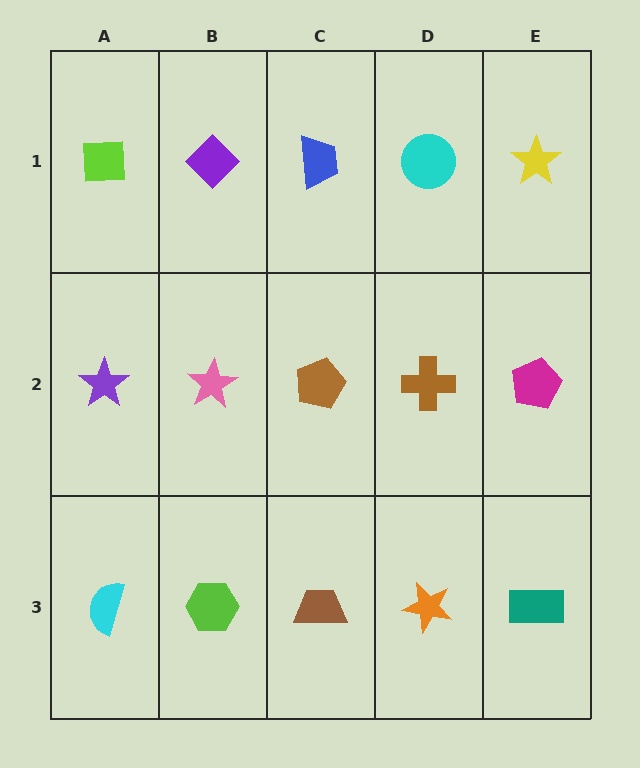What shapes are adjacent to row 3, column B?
A pink star (row 2, column B), a cyan semicircle (row 3, column A), a brown trapezoid (row 3, column C).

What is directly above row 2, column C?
A blue trapezoid.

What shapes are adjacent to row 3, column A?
A purple star (row 2, column A), a lime hexagon (row 3, column B).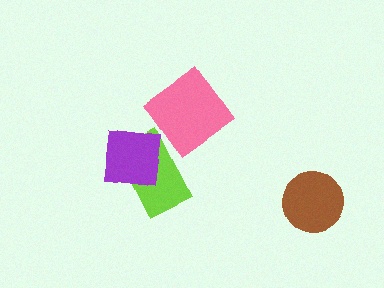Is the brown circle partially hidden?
No, no other shape covers it.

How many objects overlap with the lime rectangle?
2 objects overlap with the lime rectangle.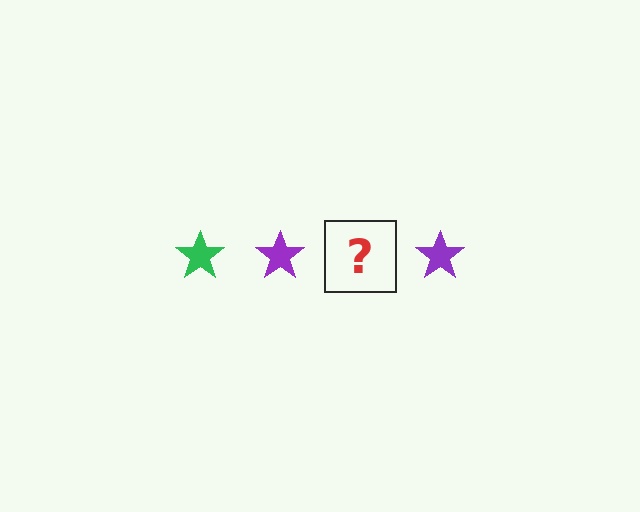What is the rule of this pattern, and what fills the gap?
The rule is that the pattern cycles through green, purple stars. The gap should be filled with a green star.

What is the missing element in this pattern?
The missing element is a green star.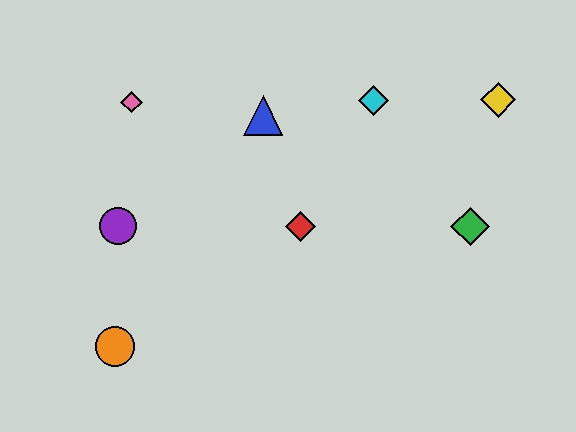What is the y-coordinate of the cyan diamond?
The cyan diamond is at y≈101.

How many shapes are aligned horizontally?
3 shapes (the red diamond, the green diamond, the purple circle) are aligned horizontally.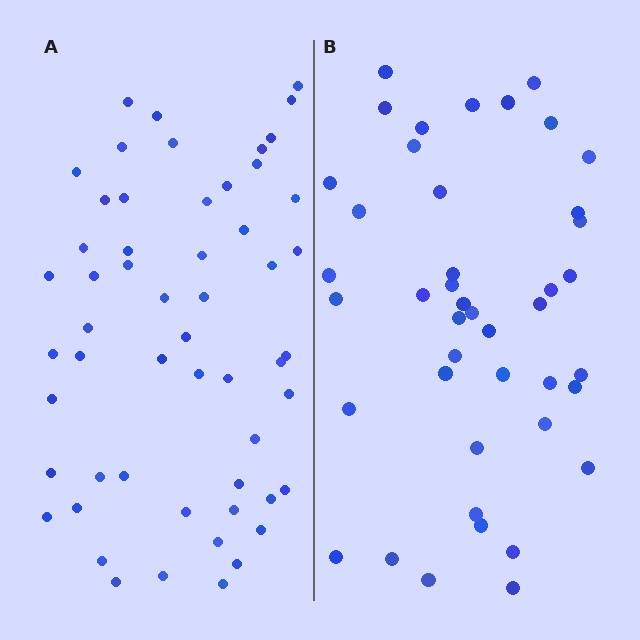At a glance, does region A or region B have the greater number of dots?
Region A (the left region) has more dots.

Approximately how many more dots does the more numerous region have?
Region A has roughly 12 or so more dots than region B.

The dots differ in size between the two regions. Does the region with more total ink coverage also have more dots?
No. Region B has more total ink coverage because its dots are larger, but region A actually contains more individual dots. Total area can be misleading — the number of items is what matters here.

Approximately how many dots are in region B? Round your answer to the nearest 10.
About 40 dots. (The exact count is 43, which rounds to 40.)